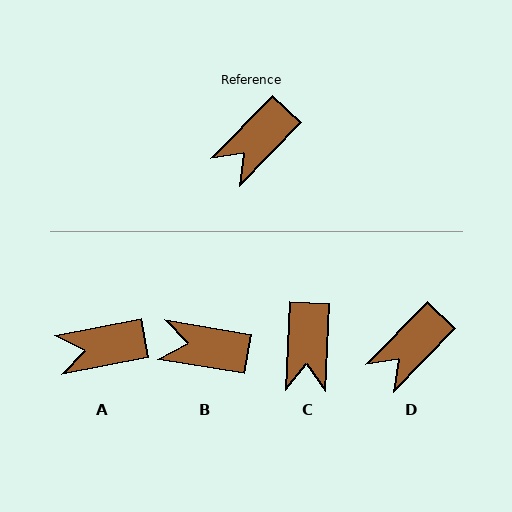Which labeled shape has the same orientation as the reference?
D.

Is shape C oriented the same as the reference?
No, it is off by about 42 degrees.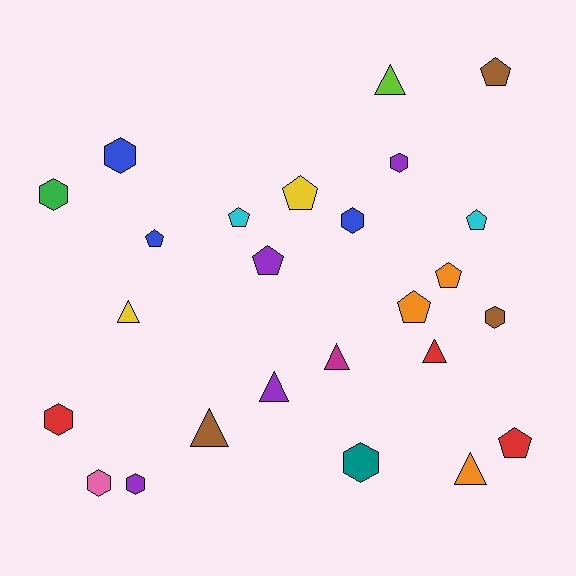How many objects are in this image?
There are 25 objects.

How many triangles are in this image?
There are 7 triangles.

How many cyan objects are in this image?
There are 2 cyan objects.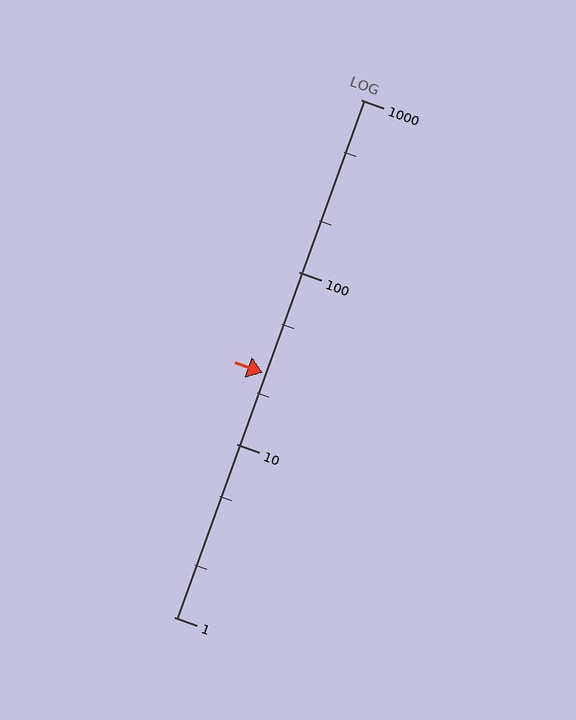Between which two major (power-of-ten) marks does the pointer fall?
The pointer is between 10 and 100.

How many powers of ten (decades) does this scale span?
The scale spans 3 decades, from 1 to 1000.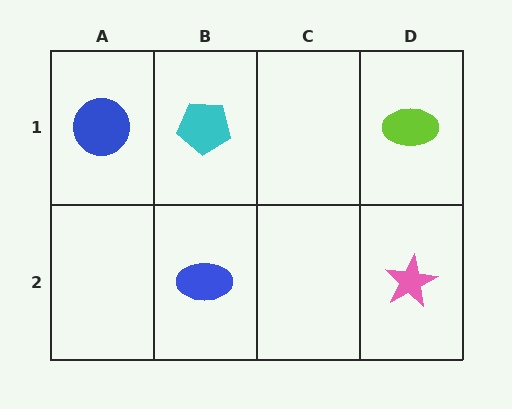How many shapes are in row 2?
2 shapes.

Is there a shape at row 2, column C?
No, that cell is empty.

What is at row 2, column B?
A blue ellipse.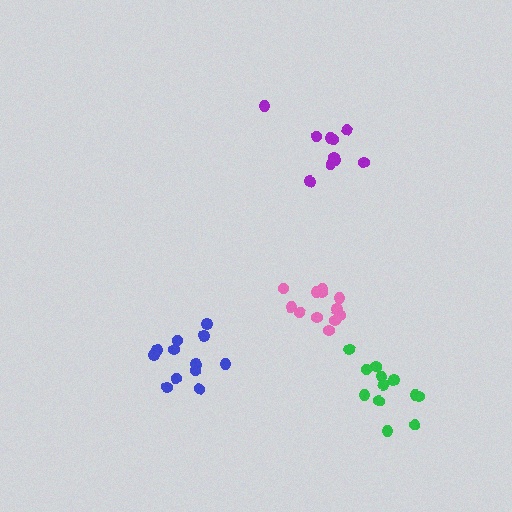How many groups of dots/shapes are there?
There are 4 groups.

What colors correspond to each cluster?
The clusters are colored: purple, green, blue, pink.